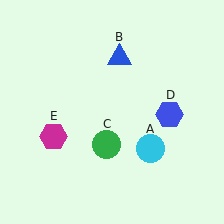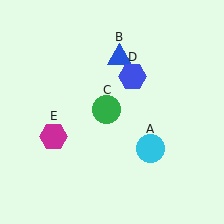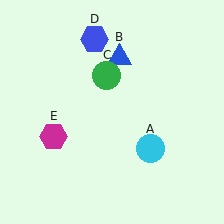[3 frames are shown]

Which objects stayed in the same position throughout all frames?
Cyan circle (object A) and blue triangle (object B) and magenta hexagon (object E) remained stationary.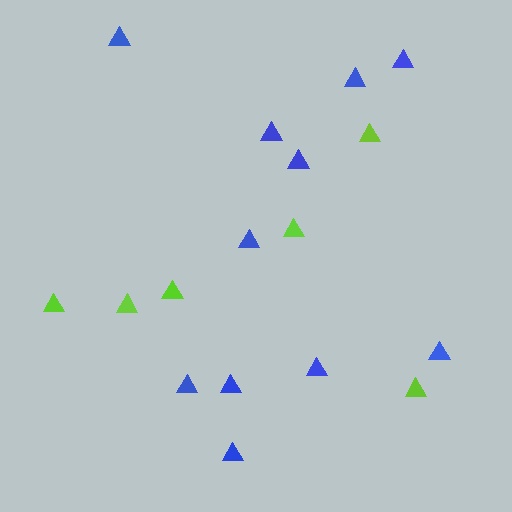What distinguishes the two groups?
There are 2 groups: one group of blue triangles (11) and one group of lime triangles (6).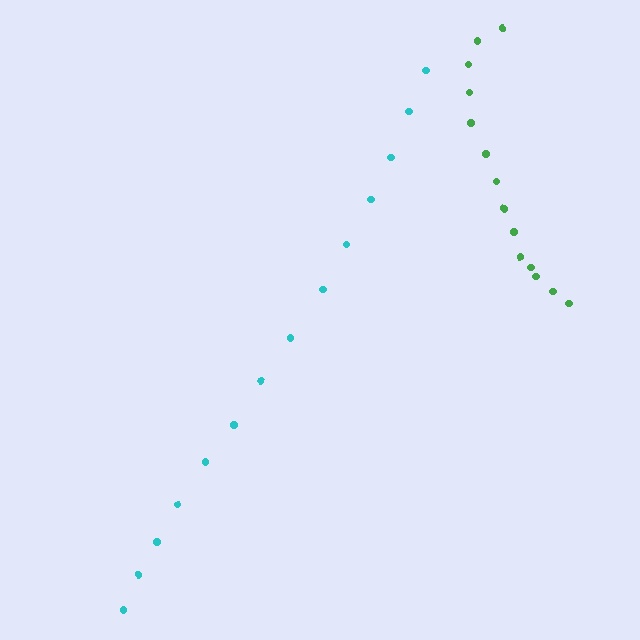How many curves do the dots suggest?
There are 2 distinct paths.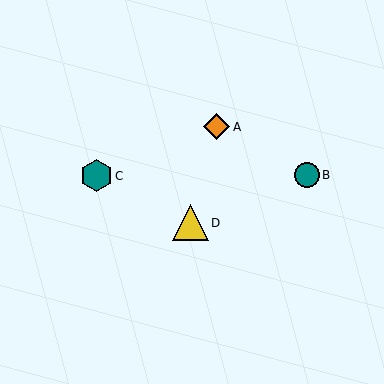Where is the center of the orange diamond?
The center of the orange diamond is at (217, 127).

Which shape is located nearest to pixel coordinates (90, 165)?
The teal hexagon (labeled C) at (96, 176) is nearest to that location.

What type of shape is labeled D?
Shape D is a yellow triangle.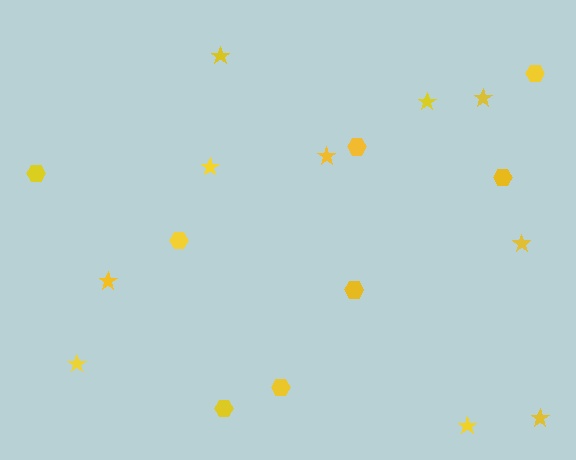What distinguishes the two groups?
There are 2 groups: one group of stars (10) and one group of hexagons (8).